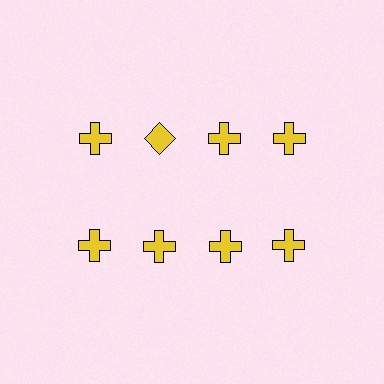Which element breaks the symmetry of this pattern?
The yellow diamond in the top row, second from left column breaks the symmetry. All other shapes are yellow crosses.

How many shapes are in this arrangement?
There are 8 shapes arranged in a grid pattern.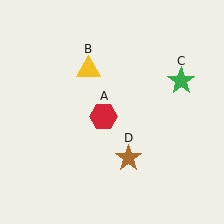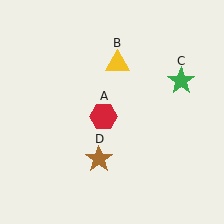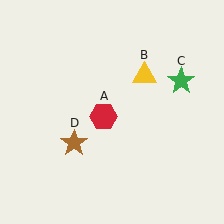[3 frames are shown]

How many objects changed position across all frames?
2 objects changed position: yellow triangle (object B), brown star (object D).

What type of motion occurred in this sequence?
The yellow triangle (object B), brown star (object D) rotated clockwise around the center of the scene.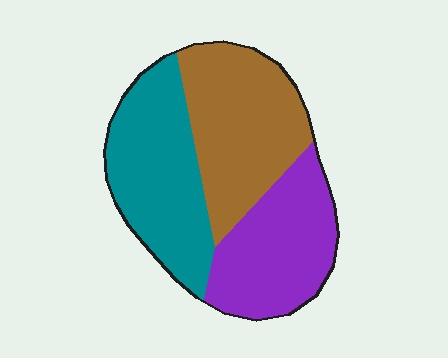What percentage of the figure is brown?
Brown takes up about one third (1/3) of the figure.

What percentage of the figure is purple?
Purple covers roughly 30% of the figure.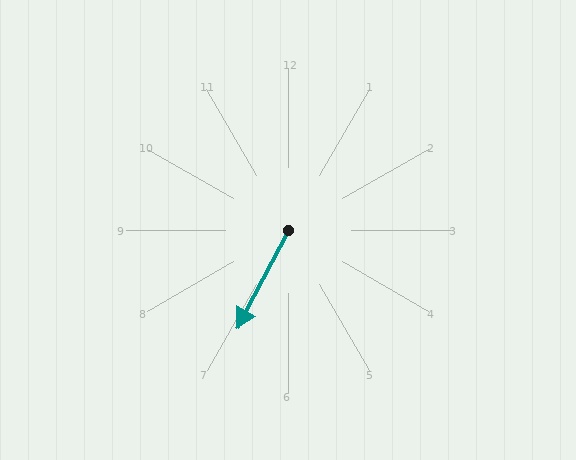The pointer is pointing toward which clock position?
Roughly 7 o'clock.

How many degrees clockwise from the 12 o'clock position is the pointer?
Approximately 207 degrees.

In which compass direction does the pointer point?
Southwest.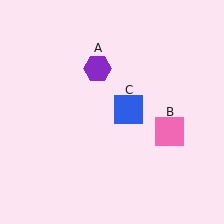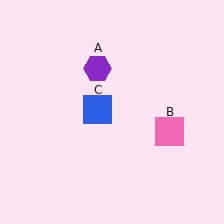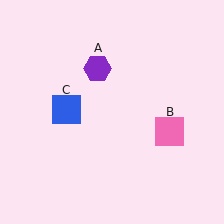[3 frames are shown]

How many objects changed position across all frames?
1 object changed position: blue square (object C).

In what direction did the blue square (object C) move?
The blue square (object C) moved left.